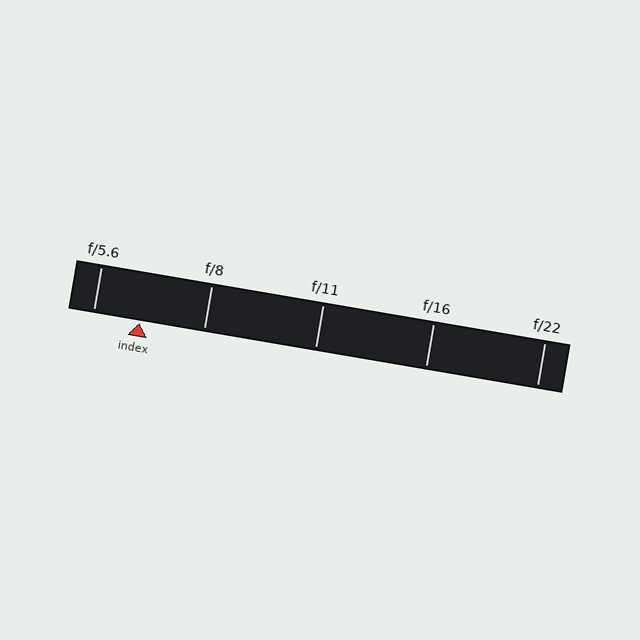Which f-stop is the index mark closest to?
The index mark is closest to f/5.6.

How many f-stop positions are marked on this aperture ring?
There are 5 f-stop positions marked.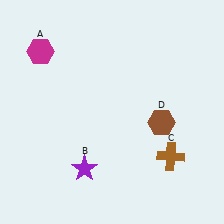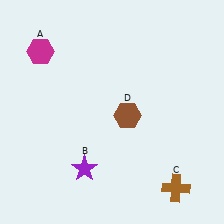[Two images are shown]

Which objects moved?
The objects that moved are: the brown cross (C), the brown hexagon (D).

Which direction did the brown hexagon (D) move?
The brown hexagon (D) moved left.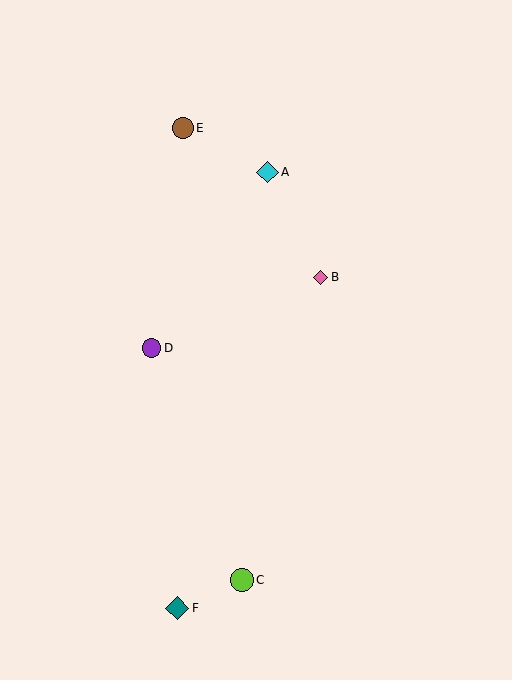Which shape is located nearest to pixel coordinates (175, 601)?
The teal diamond (labeled F) at (177, 608) is nearest to that location.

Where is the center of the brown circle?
The center of the brown circle is at (183, 128).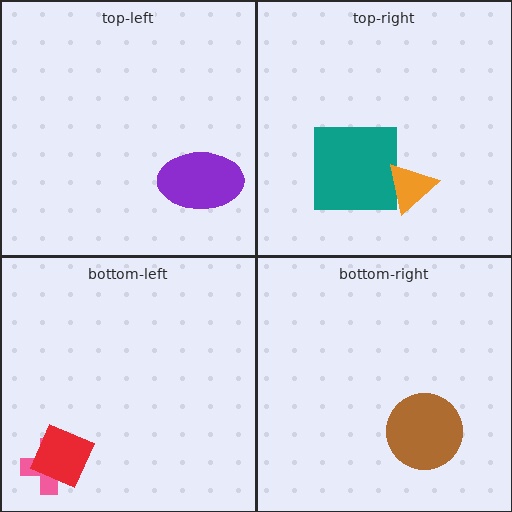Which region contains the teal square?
The top-right region.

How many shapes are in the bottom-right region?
1.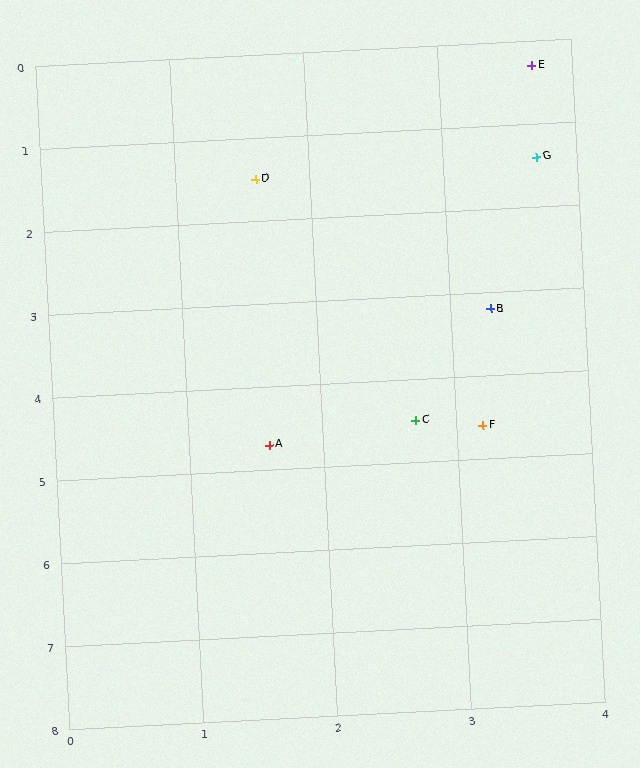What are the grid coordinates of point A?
Point A is at approximately (1.6, 4.7).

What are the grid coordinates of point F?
Point F is at approximately (3.2, 4.6).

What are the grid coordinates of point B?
Point B is at approximately (3.3, 3.2).